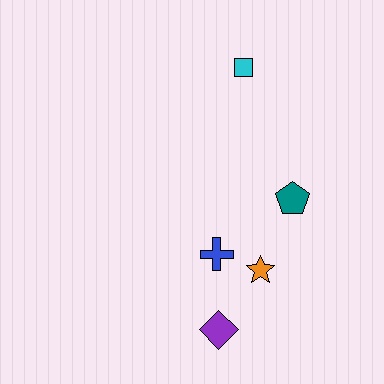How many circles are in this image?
There are no circles.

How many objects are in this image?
There are 5 objects.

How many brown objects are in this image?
There are no brown objects.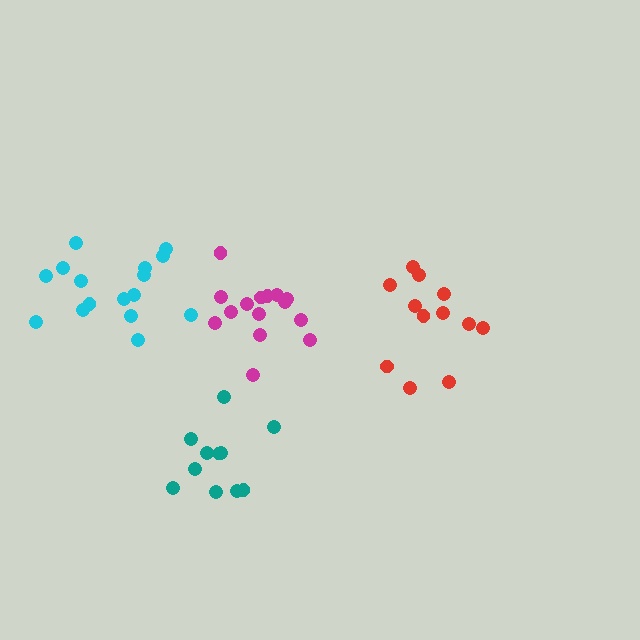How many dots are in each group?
Group 1: 15 dots, Group 2: 16 dots, Group 3: 13 dots, Group 4: 11 dots (55 total).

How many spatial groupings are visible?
There are 4 spatial groupings.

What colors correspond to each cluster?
The clusters are colored: magenta, cyan, red, teal.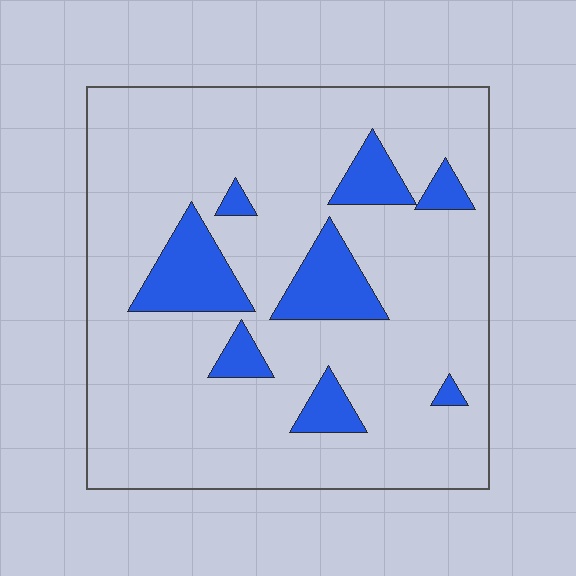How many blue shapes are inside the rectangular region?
8.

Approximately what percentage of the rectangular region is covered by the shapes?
Approximately 15%.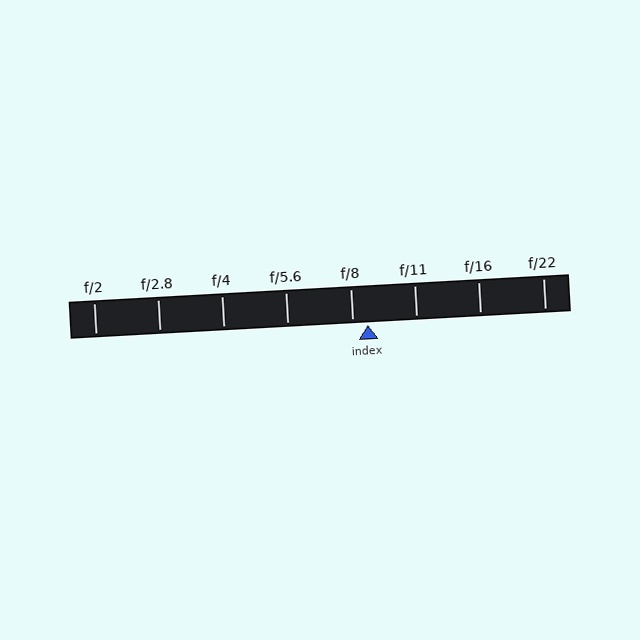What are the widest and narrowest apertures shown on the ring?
The widest aperture shown is f/2 and the narrowest is f/22.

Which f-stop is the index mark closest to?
The index mark is closest to f/8.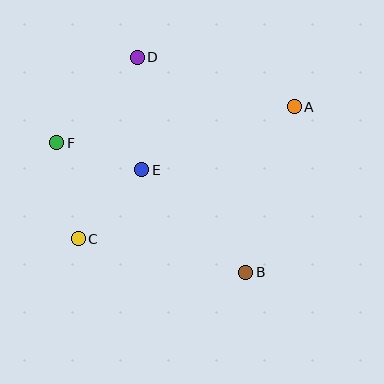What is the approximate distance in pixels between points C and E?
The distance between C and E is approximately 94 pixels.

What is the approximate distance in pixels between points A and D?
The distance between A and D is approximately 165 pixels.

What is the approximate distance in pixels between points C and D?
The distance between C and D is approximately 191 pixels.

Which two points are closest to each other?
Points E and F are closest to each other.